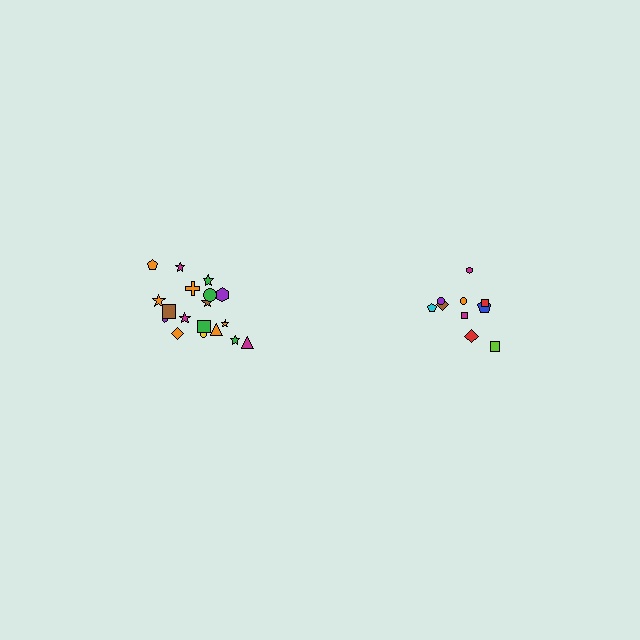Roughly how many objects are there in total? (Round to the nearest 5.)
Roughly 30 objects in total.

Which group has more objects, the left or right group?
The left group.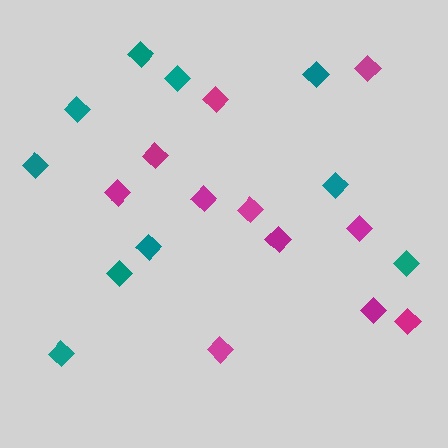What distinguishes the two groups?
There are 2 groups: one group of teal diamonds (10) and one group of magenta diamonds (11).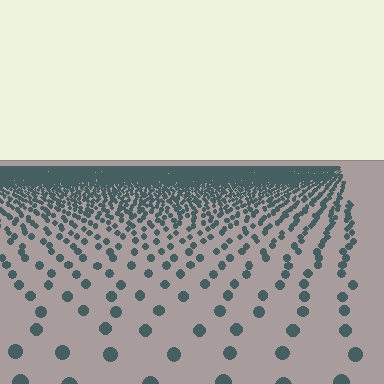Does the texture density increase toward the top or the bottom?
Density increases toward the top.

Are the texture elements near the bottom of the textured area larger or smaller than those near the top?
Larger. Near the bottom, elements are closer to the viewer and appear at a bigger on-screen size.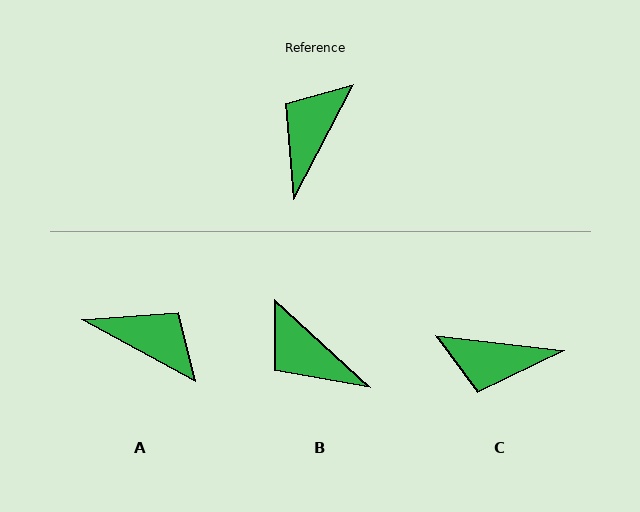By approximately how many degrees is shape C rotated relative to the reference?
Approximately 111 degrees counter-clockwise.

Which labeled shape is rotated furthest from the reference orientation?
C, about 111 degrees away.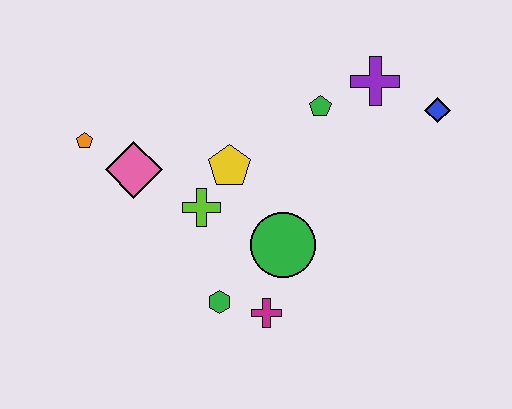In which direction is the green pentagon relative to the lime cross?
The green pentagon is to the right of the lime cross.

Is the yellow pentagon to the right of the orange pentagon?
Yes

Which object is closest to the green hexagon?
The magenta cross is closest to the green hexagon.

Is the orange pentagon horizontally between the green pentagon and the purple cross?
No